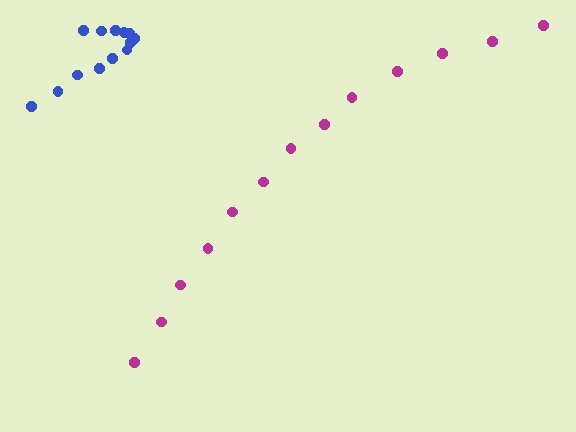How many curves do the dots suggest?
There are 2 distinct paths.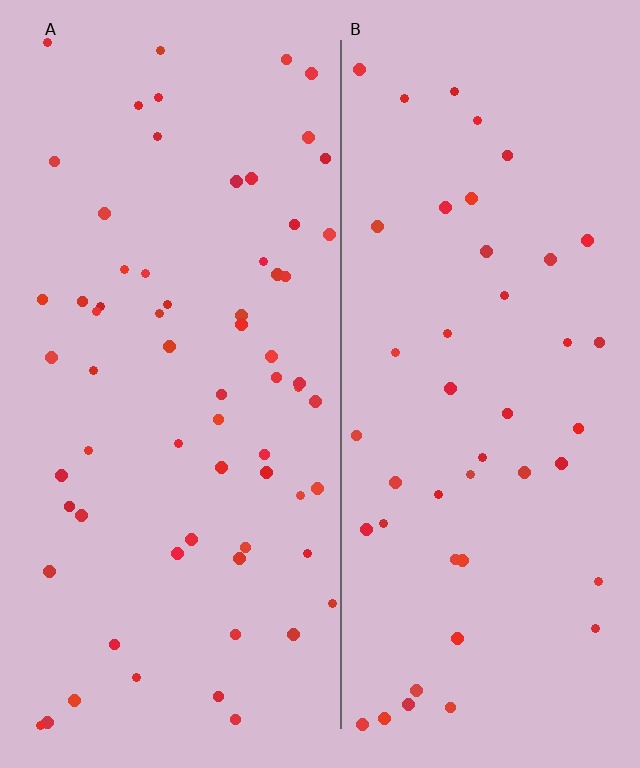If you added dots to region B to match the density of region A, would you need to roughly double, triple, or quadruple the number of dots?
Approximately double.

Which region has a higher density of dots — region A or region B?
A (the left).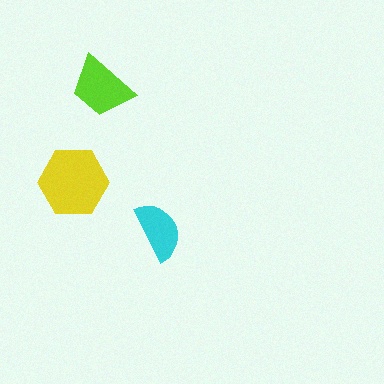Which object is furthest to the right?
The cyan semicircle is rightmost.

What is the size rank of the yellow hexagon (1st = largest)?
1st.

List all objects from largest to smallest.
The yellow hexagon, the lime trapezoid, the cyan semicircle.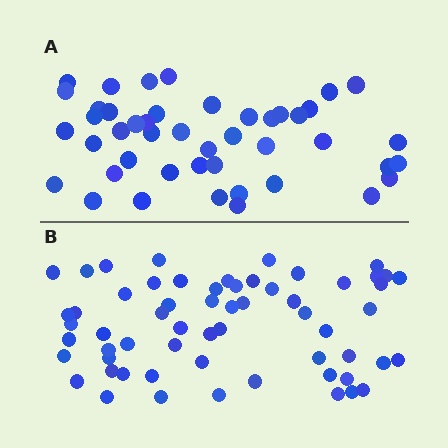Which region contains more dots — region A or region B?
Region B (the bottom region) has more dots.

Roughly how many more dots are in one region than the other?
Region B has approximately 15 more dots than region A.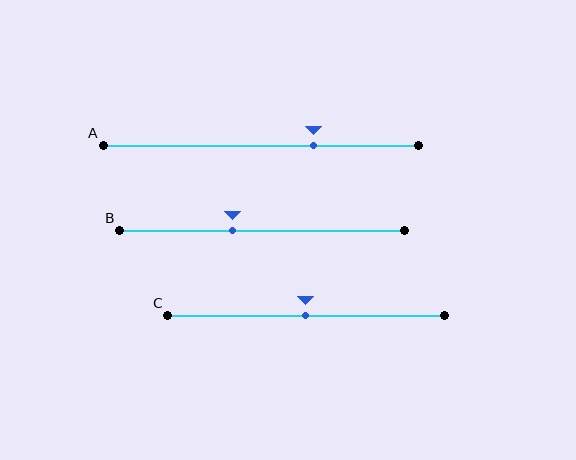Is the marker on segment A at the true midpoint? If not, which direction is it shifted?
No, the marker on segment A is shifted to the right by about 17% of the segment length.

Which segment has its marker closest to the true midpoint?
Segment C has its marker closest to the true midpoint.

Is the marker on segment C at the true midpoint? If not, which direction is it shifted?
Yes, the marker on segment C is at the true midpoint.